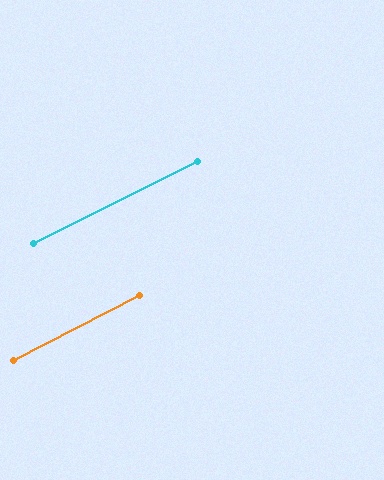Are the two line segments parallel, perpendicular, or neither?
Parallel — their directions differ by only 0.5°.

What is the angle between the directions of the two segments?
Approximately 0 degrees.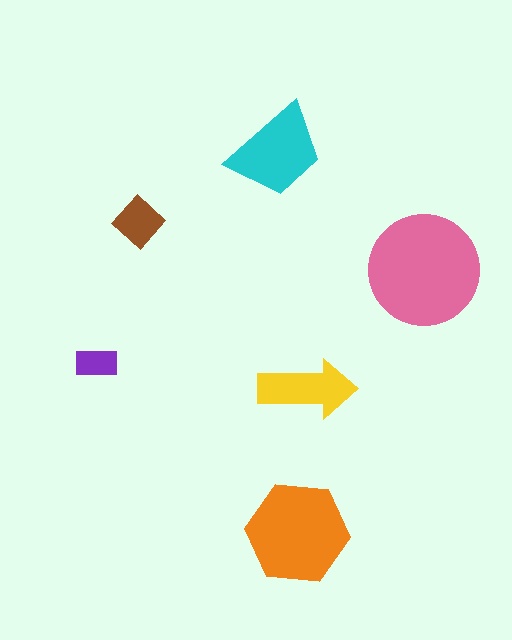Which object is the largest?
The pink circle.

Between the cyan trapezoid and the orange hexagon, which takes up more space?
The orange hexagon.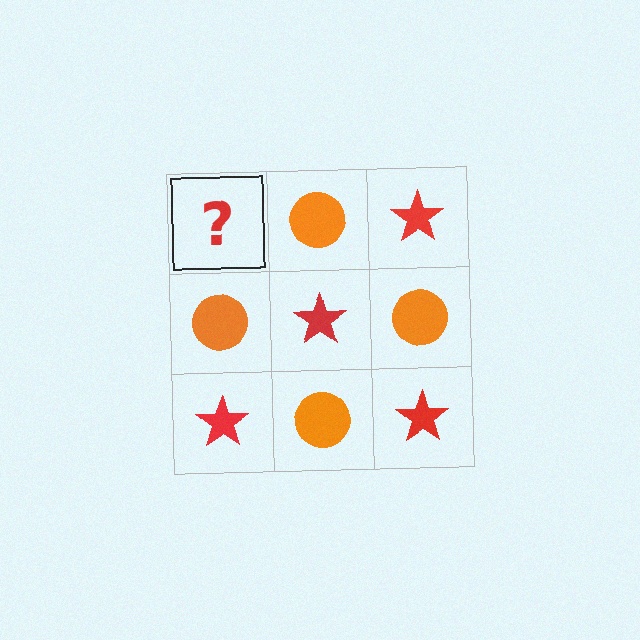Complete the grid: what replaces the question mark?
The question mark should be replaced with a red star.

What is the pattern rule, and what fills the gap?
The rule is that it alternates red star and orange circle in a checkerboard pattern. The gap should be filled with a red star.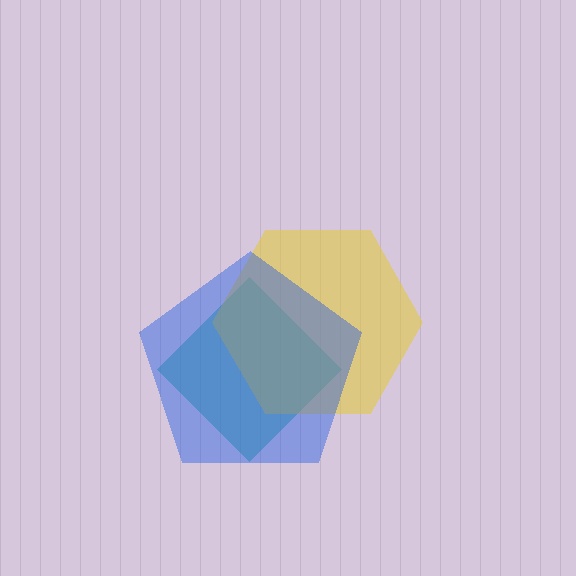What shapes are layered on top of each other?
The layered shapes are: a teal diamond, a yellow hexagon, a blue pentagon.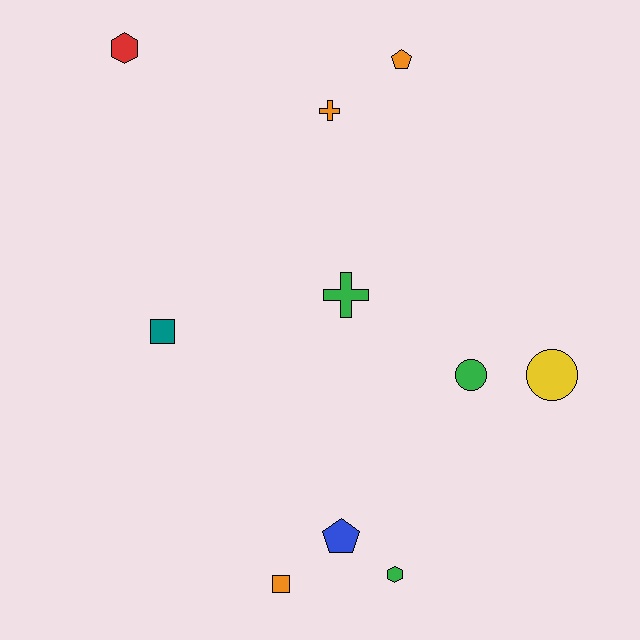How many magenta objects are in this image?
There are no magenta objects.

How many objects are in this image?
There are 10 objects.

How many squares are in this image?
There are 2 squares.